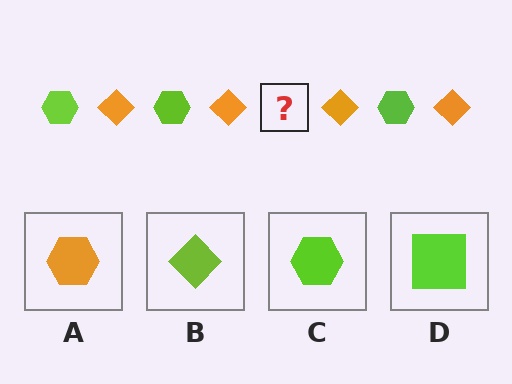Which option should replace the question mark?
Option C.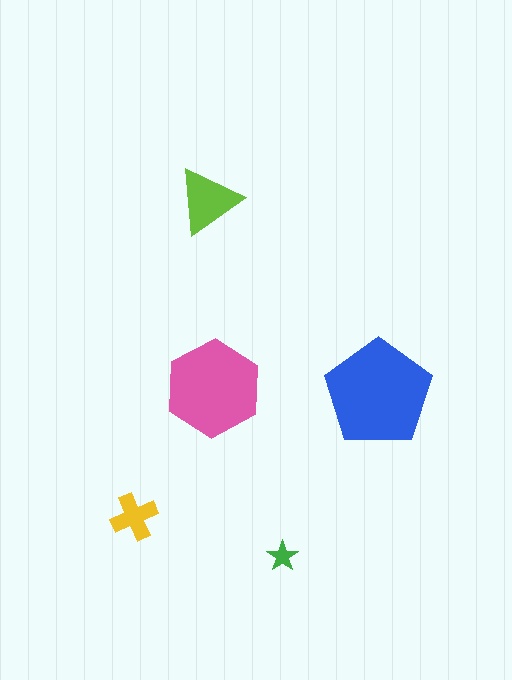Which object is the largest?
The blue pentagon.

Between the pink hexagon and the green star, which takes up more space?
The pink hexagon.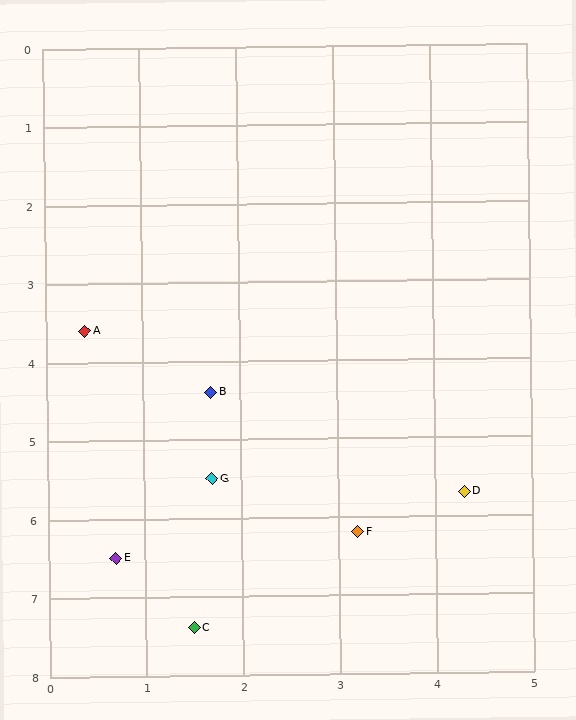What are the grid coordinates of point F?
Point F is at approximately (3.2, 6.2).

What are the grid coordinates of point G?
Point G is at approximately (1.7, 5.5).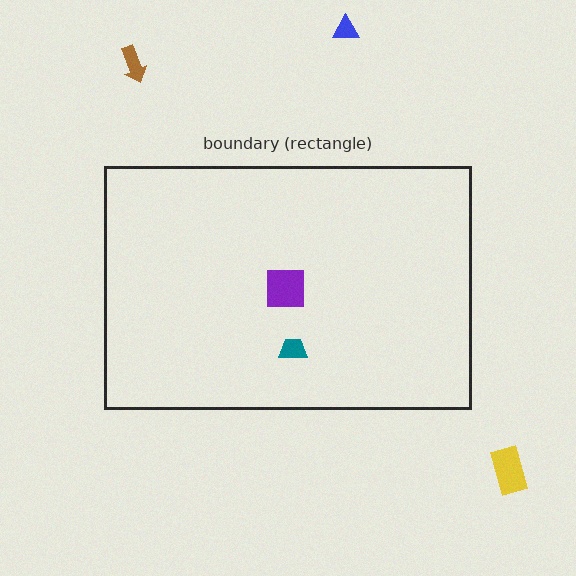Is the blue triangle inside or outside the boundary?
Outside.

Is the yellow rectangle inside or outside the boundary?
Outside.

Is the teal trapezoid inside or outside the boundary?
Inside.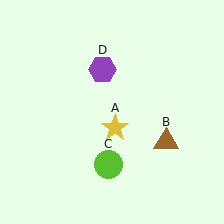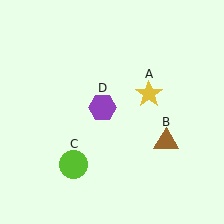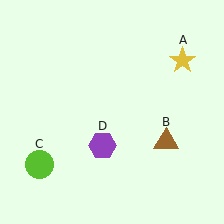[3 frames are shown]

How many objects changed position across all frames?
3 objects changed position: yellow star (object A), lime circle (object C), purple hexagon (object D).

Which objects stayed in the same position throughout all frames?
Brown triangle (object B) remained stationary.